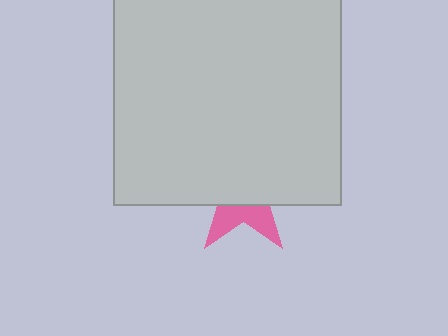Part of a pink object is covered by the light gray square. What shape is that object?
It is a star.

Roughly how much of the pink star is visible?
A small part of it is visible (roughly 34%).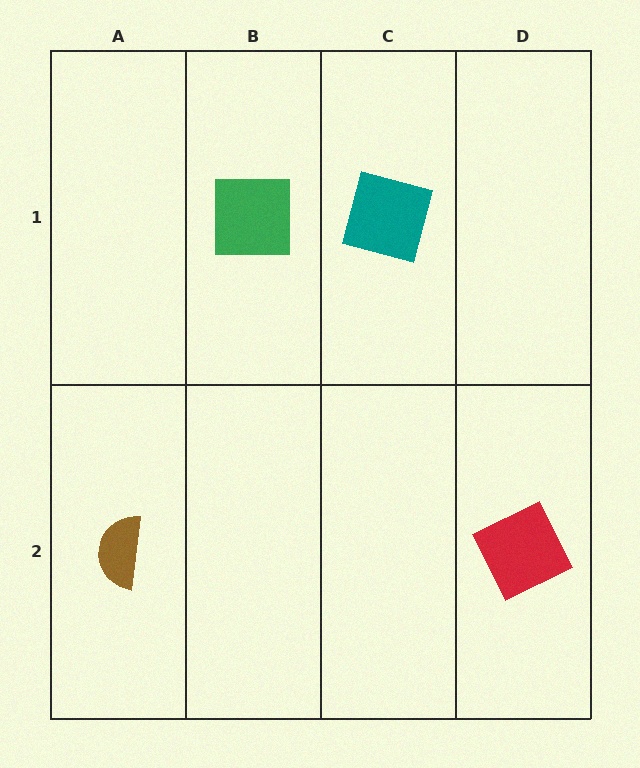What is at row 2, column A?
A brown semicircle.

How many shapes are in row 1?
2 shapes.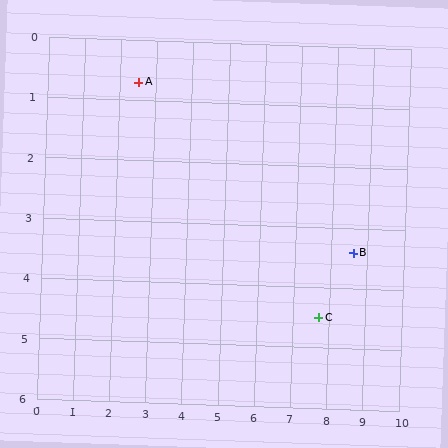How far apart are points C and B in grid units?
Points C and B are about 1.4 grid units apart.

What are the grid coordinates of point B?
Point B is at approximately (8.6, 3.4).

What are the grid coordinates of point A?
Point A is at approximately (2.5, 0.7).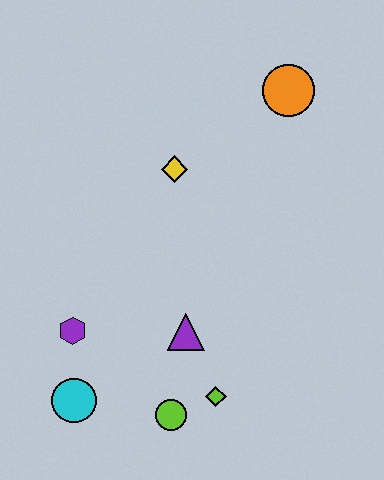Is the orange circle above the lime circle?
Yes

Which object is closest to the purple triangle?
The lime diamond is closest to the purple triangle.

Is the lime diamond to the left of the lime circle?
No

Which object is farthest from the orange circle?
The cyan circle is farthest from the orange circle.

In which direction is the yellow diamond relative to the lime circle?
The yellow diamond is above the lime circle.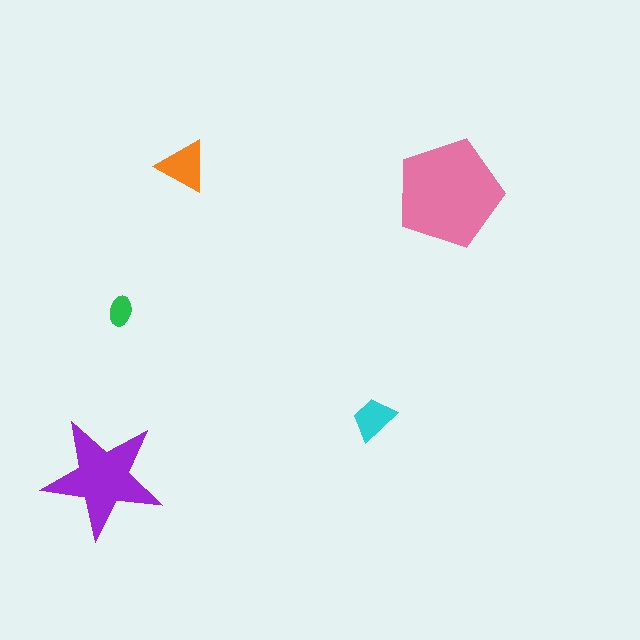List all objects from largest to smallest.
The pink pentagon, the purple star, the orange triangle, the cyan trapezoid, the green ellipse.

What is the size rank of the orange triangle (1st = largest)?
3rd.